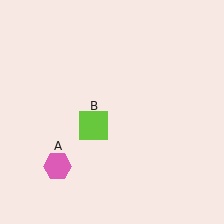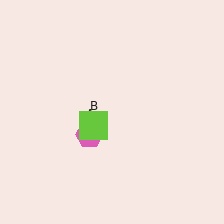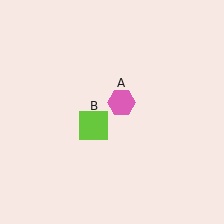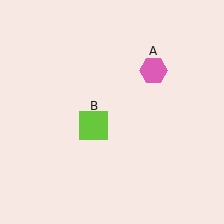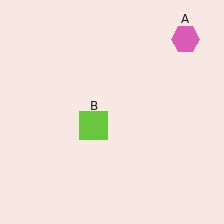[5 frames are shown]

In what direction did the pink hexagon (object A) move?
The pink hexagon (object A) moved up and to the right.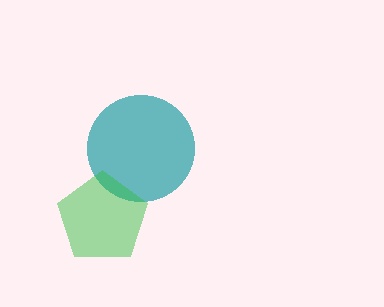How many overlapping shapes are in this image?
There are 2 overlapping shapes in the image.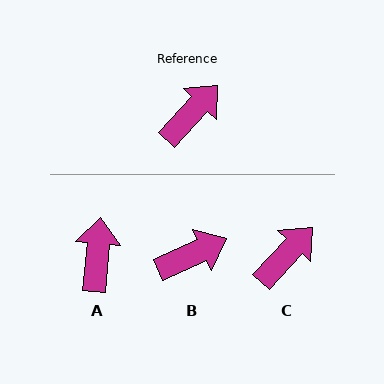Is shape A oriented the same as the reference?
No, it is off by about 38 degrees.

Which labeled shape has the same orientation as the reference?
C.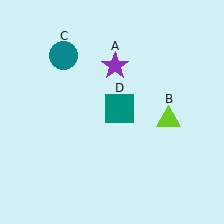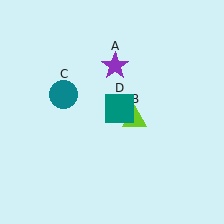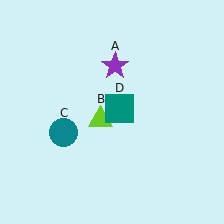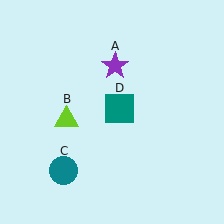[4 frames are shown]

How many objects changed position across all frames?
2 objects changed position: lime triangle (object B), teal circle (object C).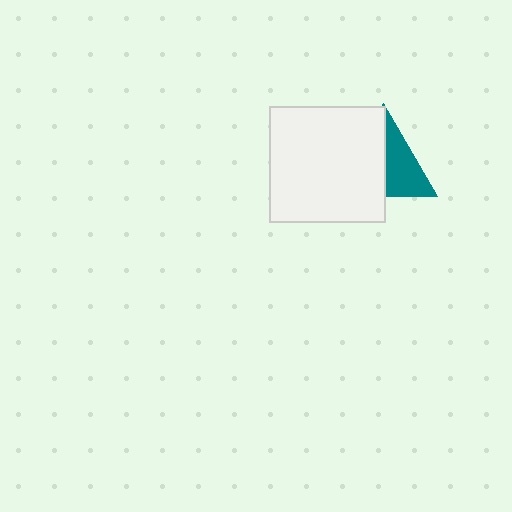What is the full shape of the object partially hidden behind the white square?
The partially hidden object is a teal triangle.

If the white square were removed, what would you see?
You would see the complete teal triangle.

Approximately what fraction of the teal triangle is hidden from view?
Roughly 53% of the teal triangle is hidden behind the white square.